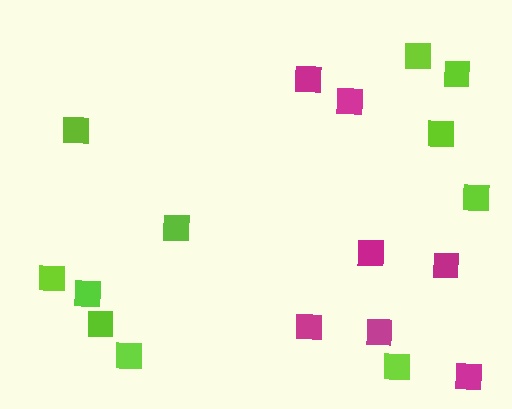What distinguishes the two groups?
There are 2 groups: one group of magenta squares (7) and one group of lime squares (11).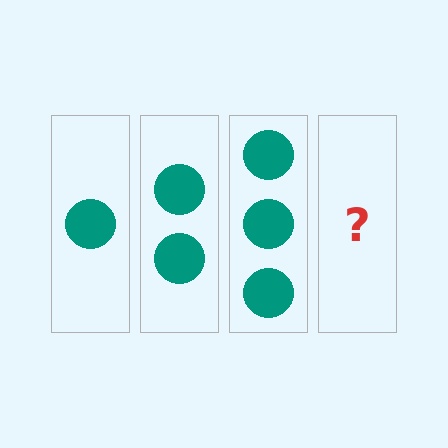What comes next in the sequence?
The next element should be 4 circles.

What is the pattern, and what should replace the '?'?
The pattern is that each step adds one more circle. The '?' should be 4 circles.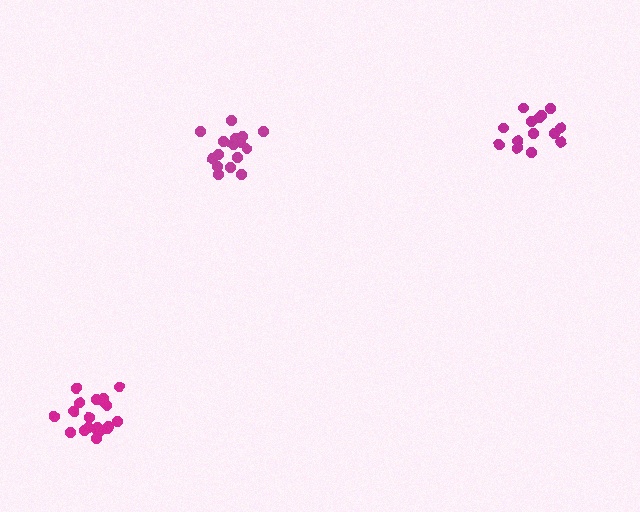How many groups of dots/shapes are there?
There are 3 groups.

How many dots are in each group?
Group 1: 16 dots, Group 2: 14 dots, Group 3: 20 dots (50 total).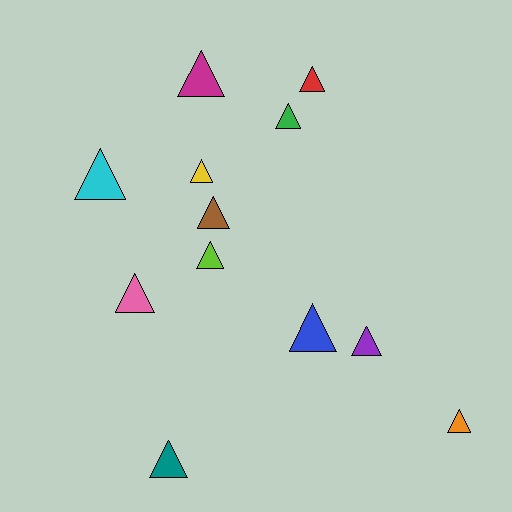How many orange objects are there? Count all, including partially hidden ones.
There is 1 orange object.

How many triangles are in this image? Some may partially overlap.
There are 12 triangles.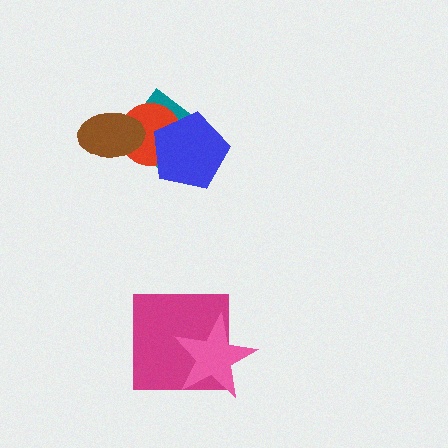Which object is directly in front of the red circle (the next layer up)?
The brown ellipse is directly in front of the red circle.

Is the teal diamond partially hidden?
Yes, it is partially covered by another shape.